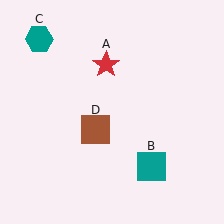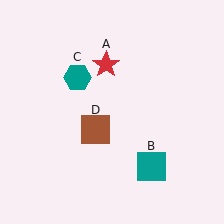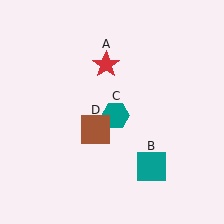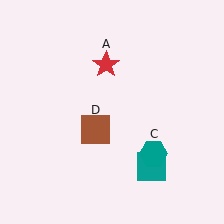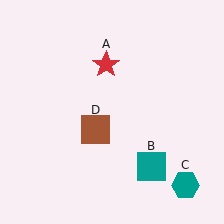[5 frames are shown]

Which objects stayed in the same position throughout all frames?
Red star (object A) and teal square (object B) and brown square (object D) remained stationary.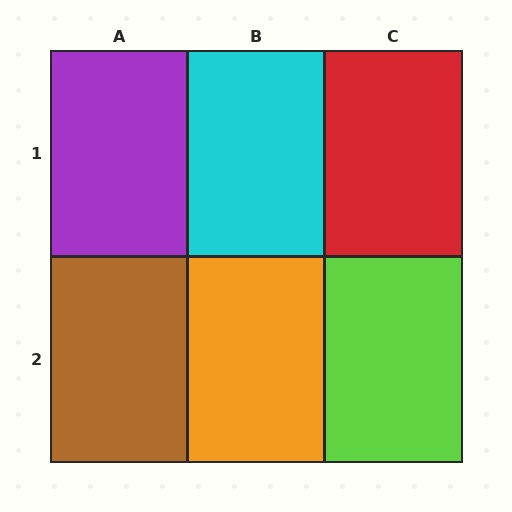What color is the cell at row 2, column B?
Orange.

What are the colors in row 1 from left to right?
Purple, cyan, red.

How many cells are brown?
1 cell is brown.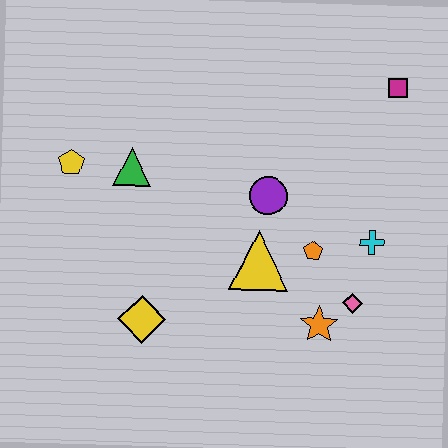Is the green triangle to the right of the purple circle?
No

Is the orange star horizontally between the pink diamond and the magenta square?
No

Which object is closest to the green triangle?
The yellow pentagon is closest to the green triangle.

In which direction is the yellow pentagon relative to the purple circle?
The yellow pentagon is to the left of the purple circle.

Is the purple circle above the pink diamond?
Yes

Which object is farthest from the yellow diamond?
The magenta square is farthest from the yellow diamond.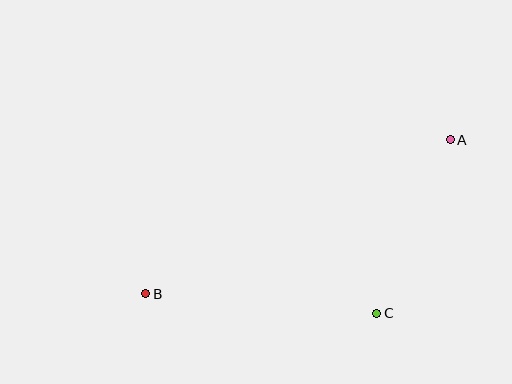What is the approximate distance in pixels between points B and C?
The distance between B and C is approximately 232 pixels.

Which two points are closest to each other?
Points A and C are closest to each other.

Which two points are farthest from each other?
Points A and B are farthest from each other.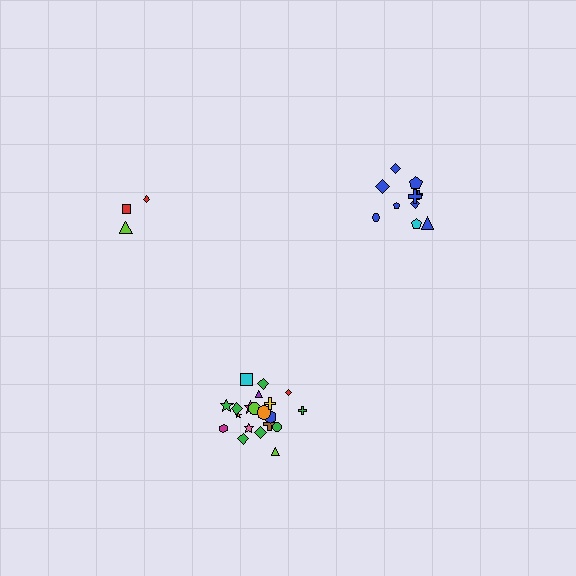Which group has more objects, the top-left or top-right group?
The top-right group.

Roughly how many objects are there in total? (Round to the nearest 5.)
Roughly 35 objects in total.